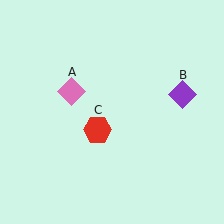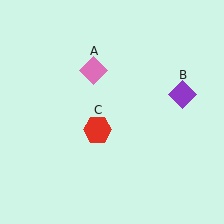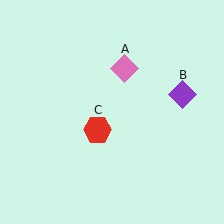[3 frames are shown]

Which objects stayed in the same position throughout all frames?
Purple diamond (object B) and red hexagon (object C) remained stationary.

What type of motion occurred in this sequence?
The pink diamond (object A) rotated clockwise around the center of the scene.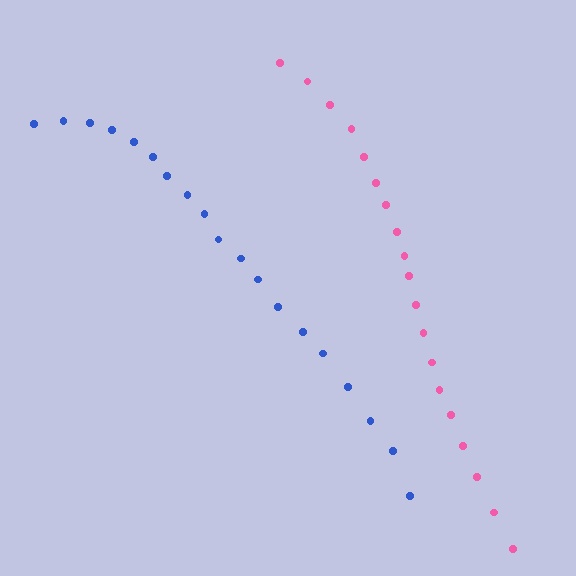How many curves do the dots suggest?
There are 2 distinct paths.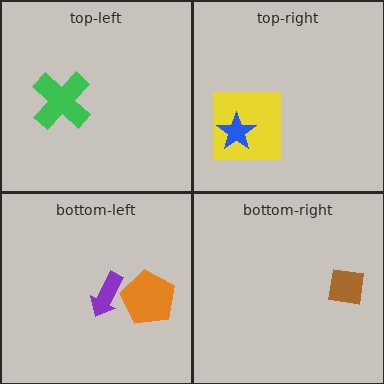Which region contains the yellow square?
The top-right region.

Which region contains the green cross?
The top-left region.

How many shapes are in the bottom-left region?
2.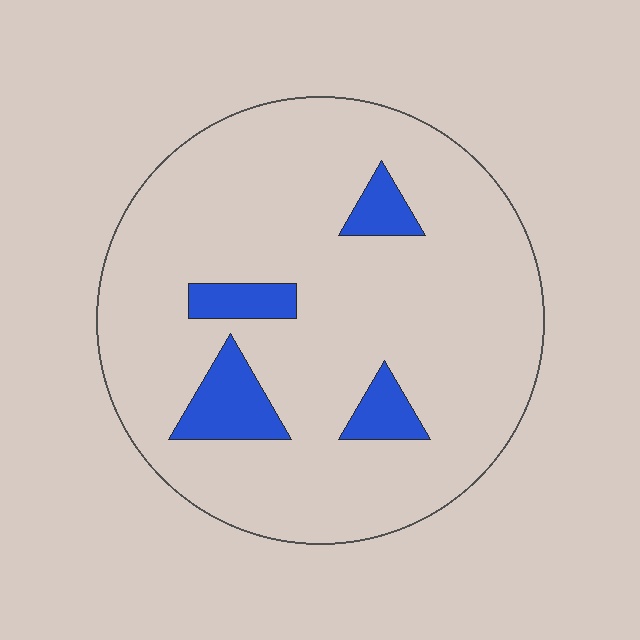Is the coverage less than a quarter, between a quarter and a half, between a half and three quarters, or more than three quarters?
Less than a quarter.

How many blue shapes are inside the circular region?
4.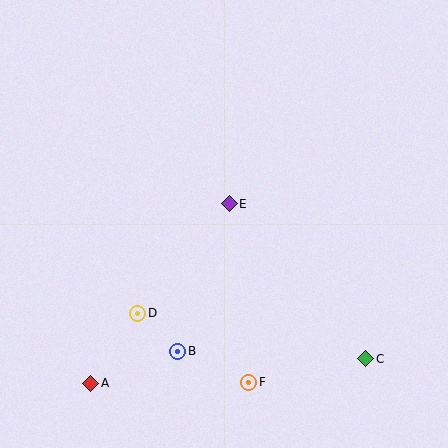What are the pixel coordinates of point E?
Point E is at (229, 204).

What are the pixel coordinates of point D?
Point D is at (138, 313).